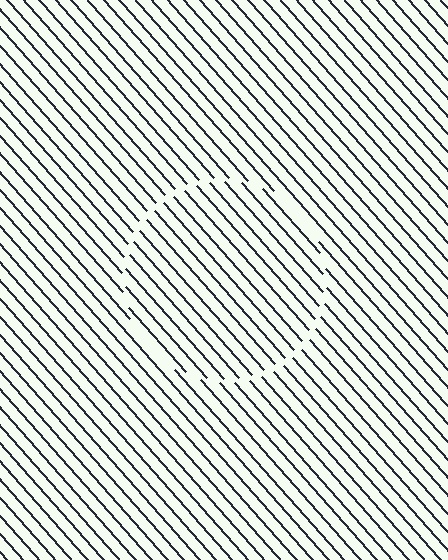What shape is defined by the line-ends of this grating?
An illusory circle. The interior of the shape contains the same grating, shifted by half a period — the contour is defined by the phase discontinuity where line-ends from the inner and outer gratings abut.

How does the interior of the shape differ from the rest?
The interior of the shape contains the same grating, shifted by half a period — the contour is defined by the phase discontinuity where line-ends from the inner and outer gratings abut.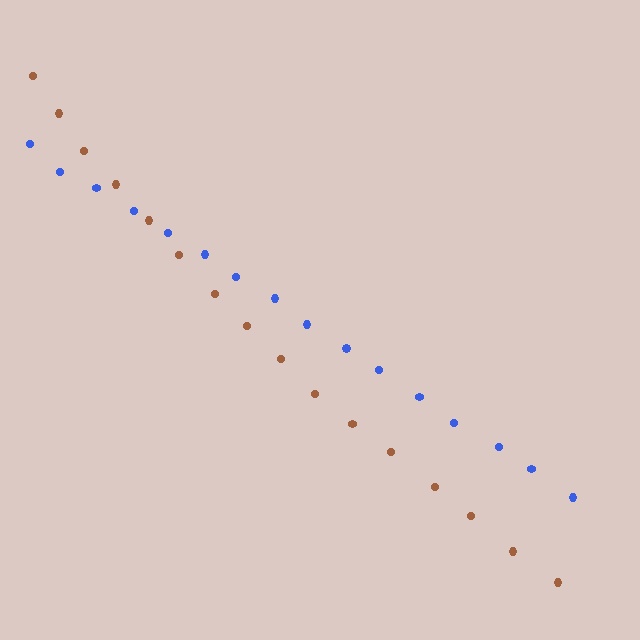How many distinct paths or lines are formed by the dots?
There are 2 distinct paths.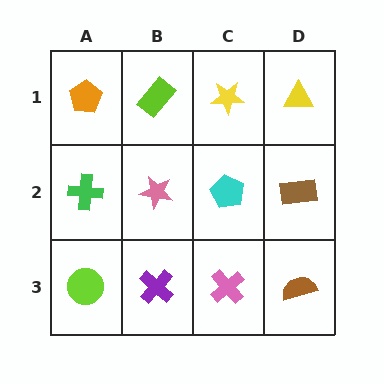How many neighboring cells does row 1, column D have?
2.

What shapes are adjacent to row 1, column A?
A green cross (row 2, column A), a lime rectangle (row 1, column B).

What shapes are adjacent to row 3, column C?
A cyan pentagon (row 2, column C), a purple cross (row 3, column B), a brown semicircle (row 3, column D).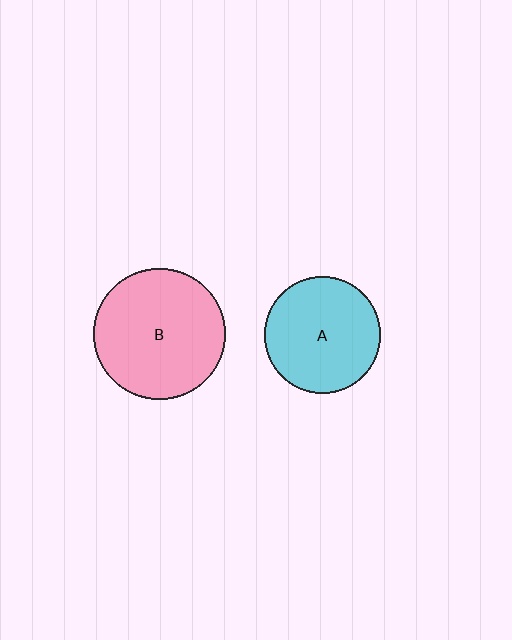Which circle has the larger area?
Circle B (pink).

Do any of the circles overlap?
No, none of the circles overlap.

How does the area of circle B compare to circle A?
Approximately 1.3 times.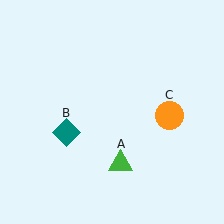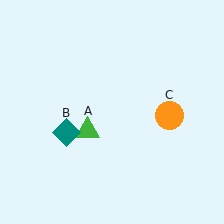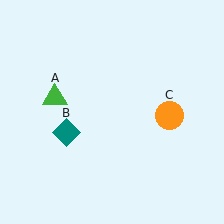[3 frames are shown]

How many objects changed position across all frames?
1 object changed position: green triangle (object A).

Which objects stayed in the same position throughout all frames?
Teal diamond (object B) and orange circle (object C) remained stationary.